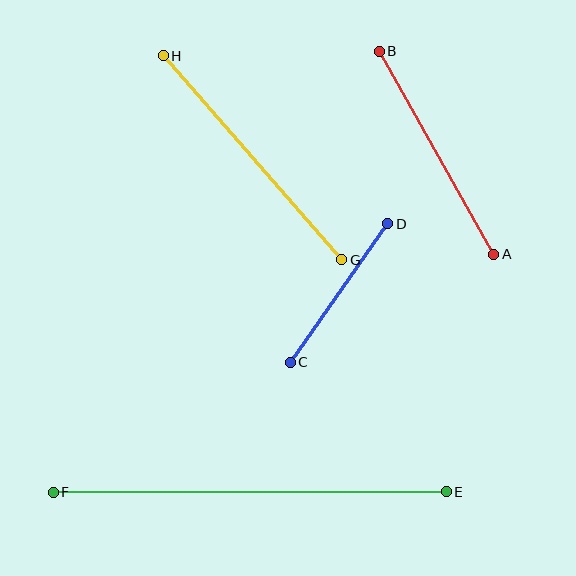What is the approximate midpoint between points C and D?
The midpoint is at approximately (339, 293) pixels.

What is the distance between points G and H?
The distance is approximately 271 pixels.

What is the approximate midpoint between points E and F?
The midpoint is at approximately (250, 492) pixels.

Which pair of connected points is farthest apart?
Points E and F are farthest apart.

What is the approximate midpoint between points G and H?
The midpoint is at approximately (253, 158) pixels.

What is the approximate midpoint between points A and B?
The midpoint is at approximately (437, 153) pixels.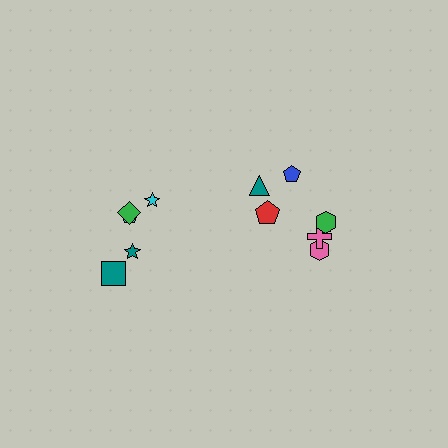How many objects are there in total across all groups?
There are 12 objects.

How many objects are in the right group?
There are 7 objects.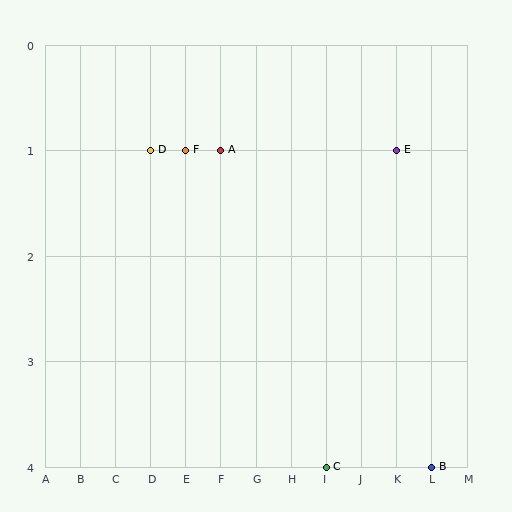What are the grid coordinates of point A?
Point A is at grid coordinates (F, 1).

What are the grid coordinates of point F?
Point F is at grid coordinates (E, 1).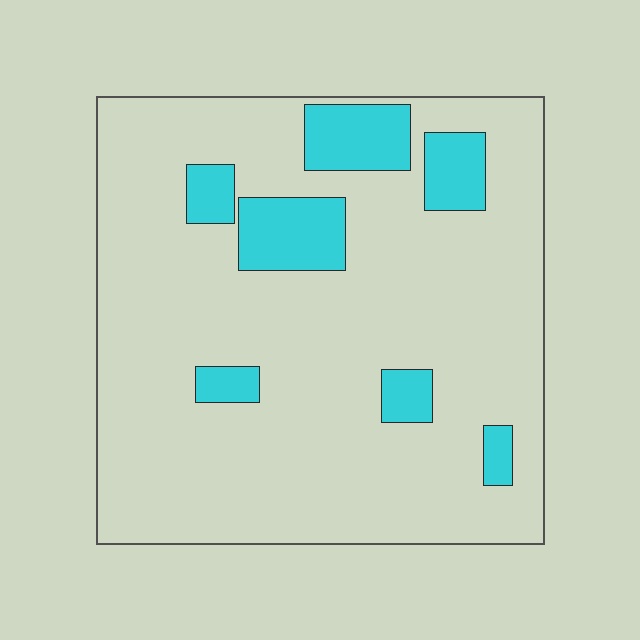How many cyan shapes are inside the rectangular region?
7.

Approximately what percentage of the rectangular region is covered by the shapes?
Approximately 15%.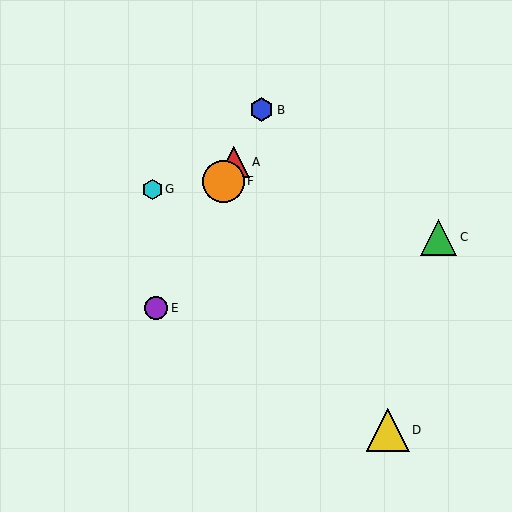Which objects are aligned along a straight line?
Objects A, B, E, F are aligned along a straight line.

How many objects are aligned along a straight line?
4 objects (A, B, E, F) are aligned along a straight line.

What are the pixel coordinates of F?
Object F is at (223, 181).